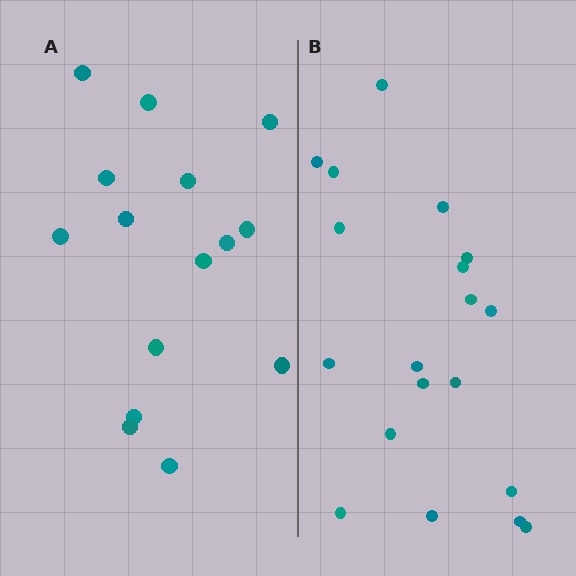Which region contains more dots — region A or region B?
Region B (the right region) has more dots.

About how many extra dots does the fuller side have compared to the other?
Region B has about 4 more dots than region A.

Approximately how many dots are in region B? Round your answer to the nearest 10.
About 20 dots. (The exact count is 19, which rounds to 20.)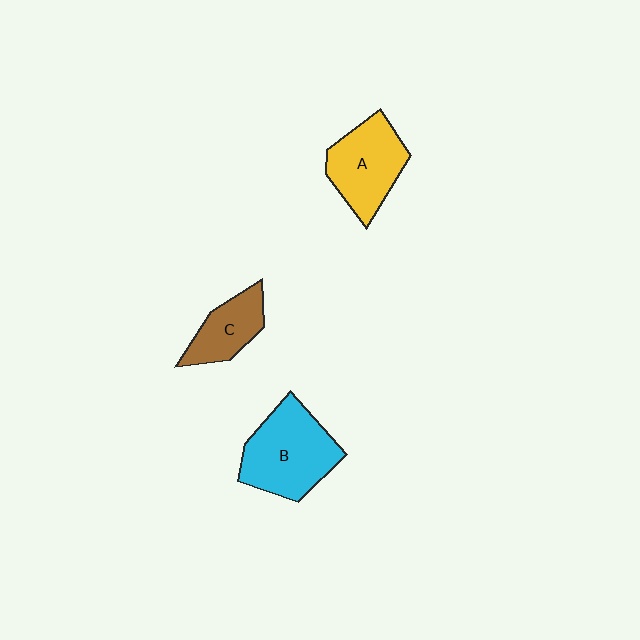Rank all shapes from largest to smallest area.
From largest to smallest: B (cyan), A (yellow), C (brown).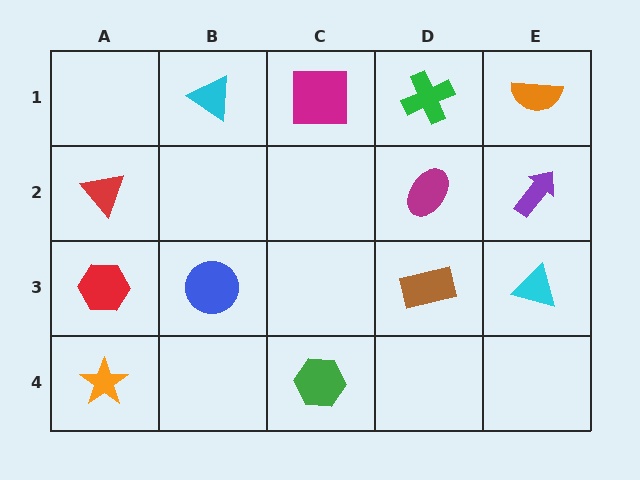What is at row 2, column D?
A magenta ellipse.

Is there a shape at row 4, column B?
No, that cell is empty.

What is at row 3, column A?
A red hexagon.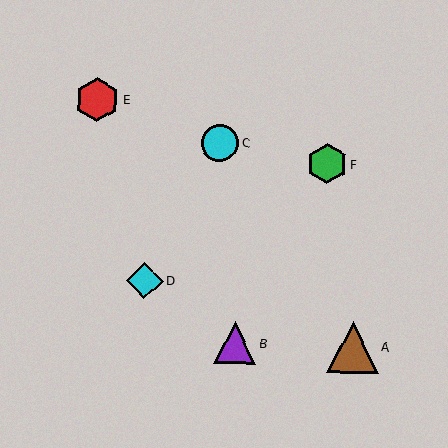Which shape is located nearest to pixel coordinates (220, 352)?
The purple triangle (labeled B) at (235, 343) is nearest to that location.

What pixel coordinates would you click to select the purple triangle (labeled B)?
Click at (235, 343) to select the purple triangle B.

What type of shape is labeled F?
Shape F is a green hexagon.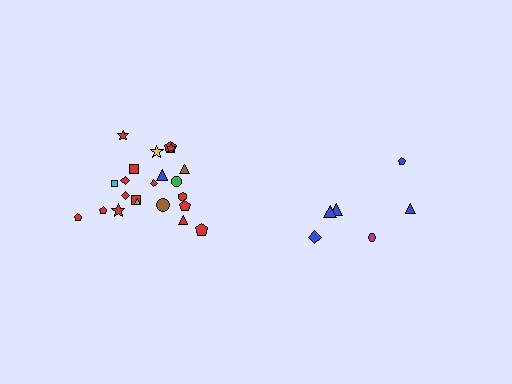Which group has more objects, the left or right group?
The left group.